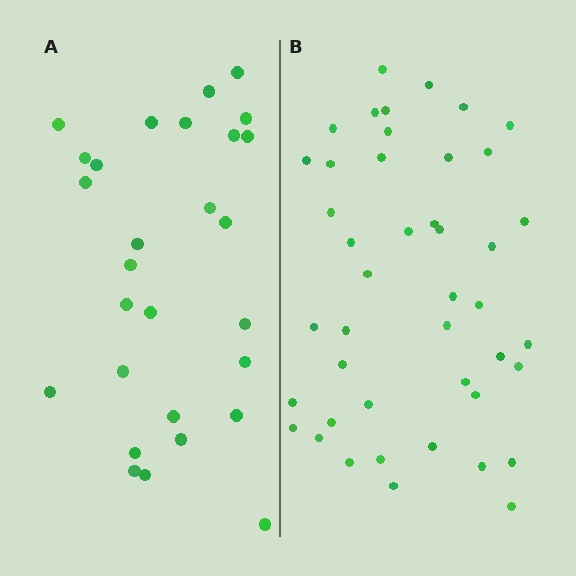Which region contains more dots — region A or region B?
Region B (the right region) has more dots.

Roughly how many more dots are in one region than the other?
Region B has approximately 15 more dots than region A.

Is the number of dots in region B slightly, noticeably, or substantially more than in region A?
Region B has substantially more. The ratio is roughly 1.6 to 1.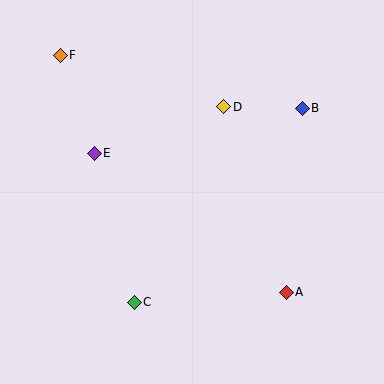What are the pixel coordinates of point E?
Point E is at (94, 153).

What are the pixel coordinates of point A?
Point A is at (286, 292).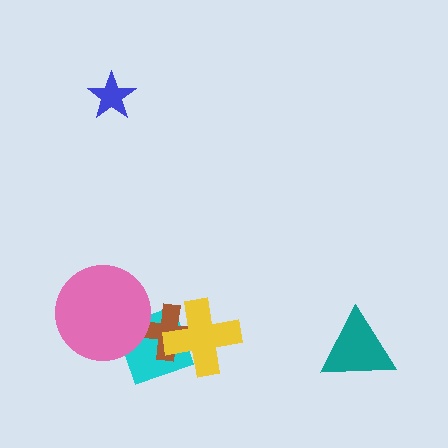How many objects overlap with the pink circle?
1 object overlaps with the pink circle.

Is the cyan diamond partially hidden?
Yes, it is partially covered by another shape.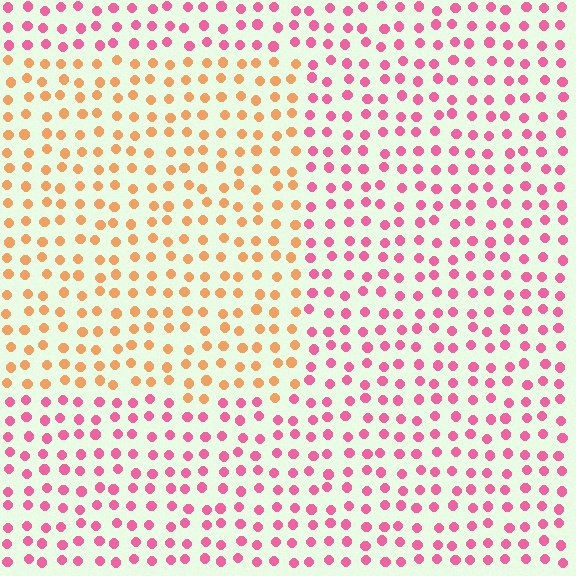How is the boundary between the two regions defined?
The boundary is defined purely by a slight shift in hue (about 53 degrees). Spacing, size, and orientation are identical on both sides.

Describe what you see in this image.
The image is filled with small pink elements in a uniform arrangement. A rectangle-shaped region is visible where the elements are tinted to a slightly different hue, forming a subtle color boundary.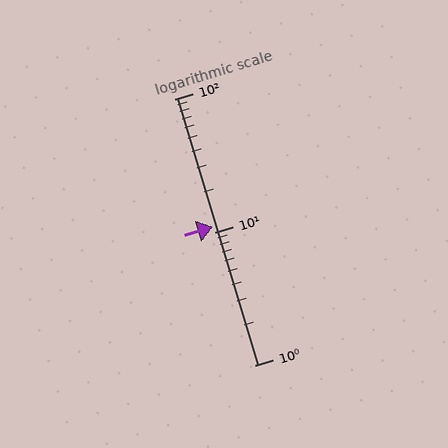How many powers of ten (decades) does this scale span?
The scale spans 2 decades, from 1 to 100.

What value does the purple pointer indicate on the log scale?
The pointer indicates approximately 11.